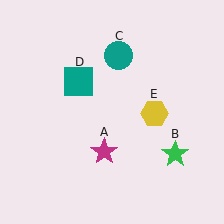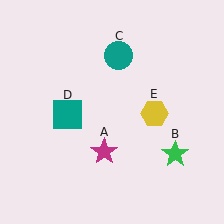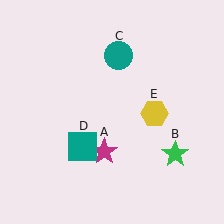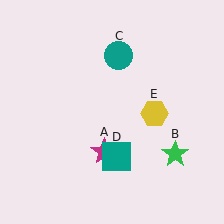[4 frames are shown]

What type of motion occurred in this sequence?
The teal square (object D) rotated counterclockwise around the center of the scene.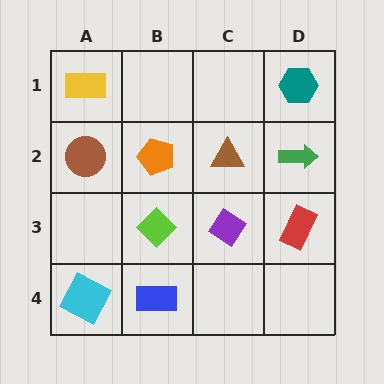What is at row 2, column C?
A brown triangle.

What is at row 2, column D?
A green arrow.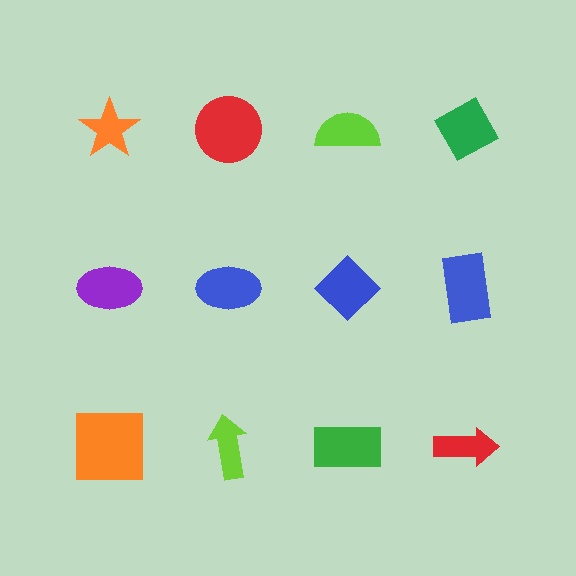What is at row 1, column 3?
A lime semicircle.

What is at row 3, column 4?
A red arrow.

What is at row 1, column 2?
A red circle.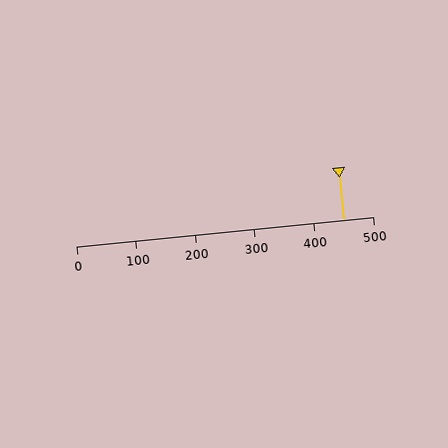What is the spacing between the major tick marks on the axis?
The major ticks are spaced 100 apart.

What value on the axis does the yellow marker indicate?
The marker indicates approximately 450.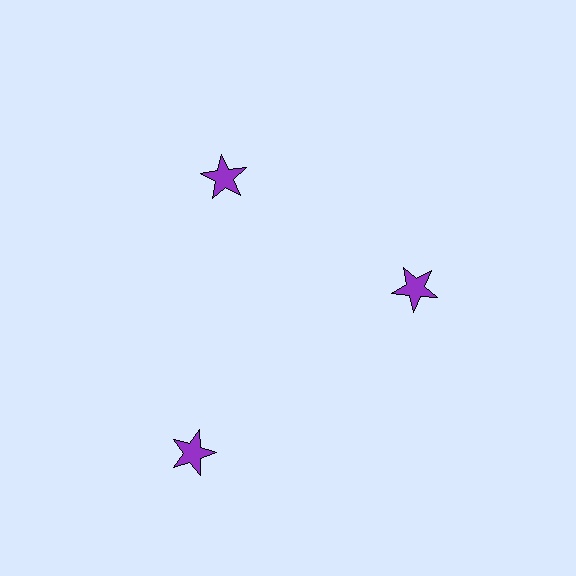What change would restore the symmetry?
The symmetry would be restored by moving it inward, back onto the ring so that all 3 stars sit at equal angles and equal distance from the center.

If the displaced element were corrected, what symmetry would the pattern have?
It would have 3-fold rotational symmetry — the pattern would map onto itself every 120 degrees.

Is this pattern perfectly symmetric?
No. The 3 purple stars are arranged in a ring, but one element near the 7 o'clock position is pushed outward from the center, breaking the 3-fold rotational symmetry.